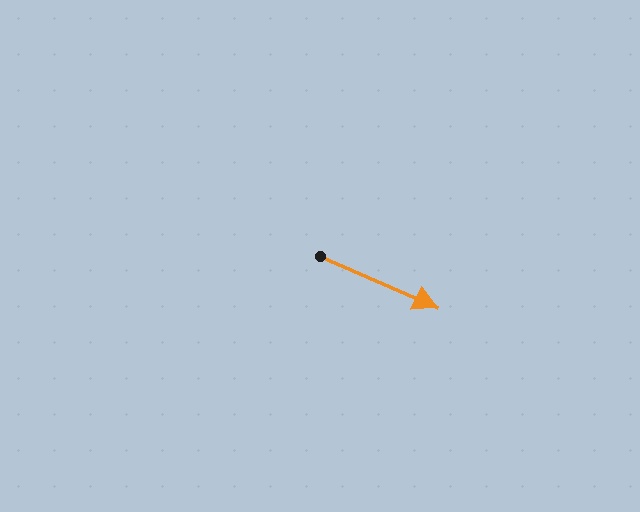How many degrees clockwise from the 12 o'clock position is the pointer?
Approximately 114 degrees.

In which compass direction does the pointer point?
Southeast.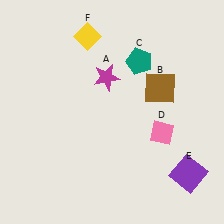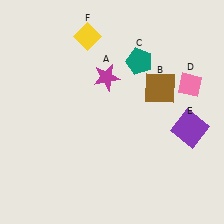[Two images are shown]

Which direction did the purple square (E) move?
The purple square (E) moved up.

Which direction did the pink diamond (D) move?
The pink diamond (D) moved up.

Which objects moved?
The objects that moved are: the pink diamond (D), the purple square (E).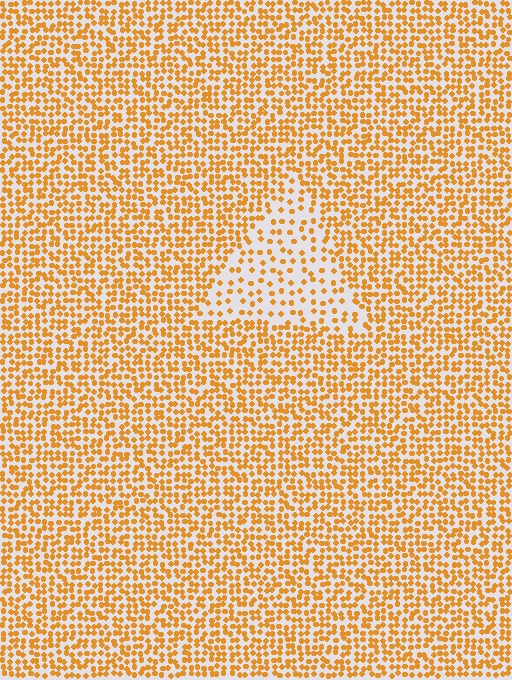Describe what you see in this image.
The image contains small orange elements arranged at two different densities. A triangle-shaped region is visible where the elements are less densely packed than the surrounding area.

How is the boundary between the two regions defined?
The boundary is defined by a change in element density (approximately 2.2x ratio). All elements are the same color, size, and shape.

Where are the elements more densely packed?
The elements are more densely packed outside the triangle boundary.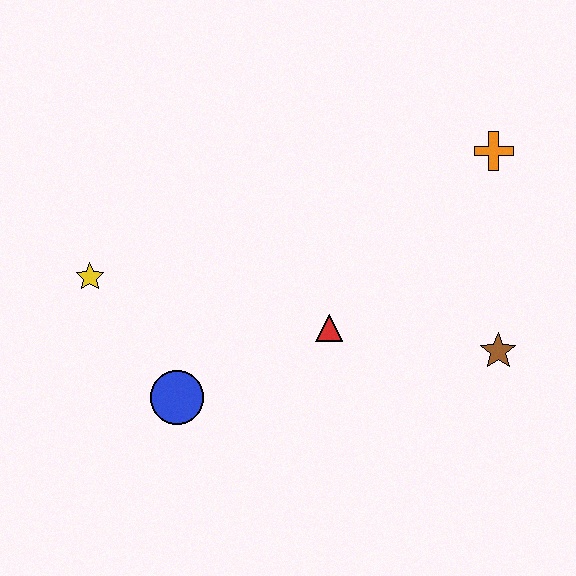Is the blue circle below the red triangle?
Yes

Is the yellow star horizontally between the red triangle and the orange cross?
No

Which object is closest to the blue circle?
The yellow star is closest to the blue circle.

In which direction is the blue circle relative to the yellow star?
The blue circle is below the yellow star.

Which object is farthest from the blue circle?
The orange cross is farthest from the blue circle.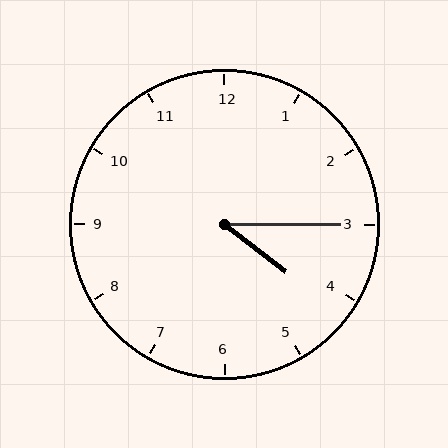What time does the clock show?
4:15.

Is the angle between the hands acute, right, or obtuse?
It is acute.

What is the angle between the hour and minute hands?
Approximately 38 degrees.